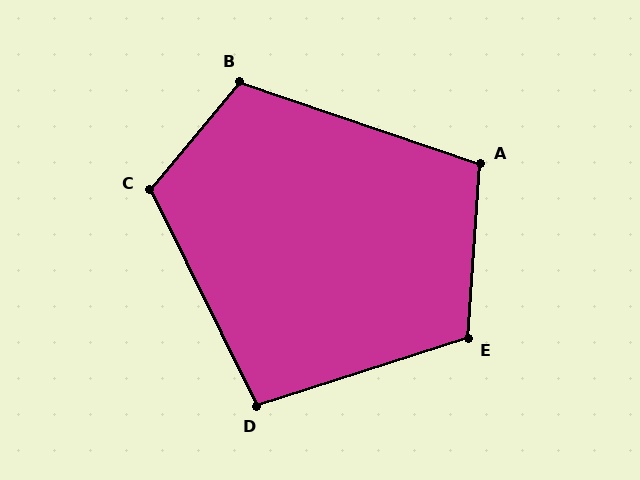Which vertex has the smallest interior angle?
D, at approximately 99 degrees.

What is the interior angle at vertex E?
Approximately 112 degrees (obtuse).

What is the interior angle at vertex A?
Approximately 105 degrees (obtuse).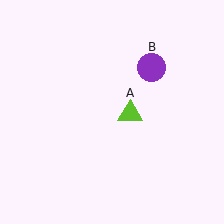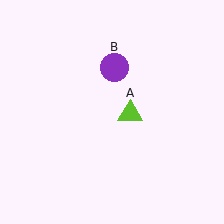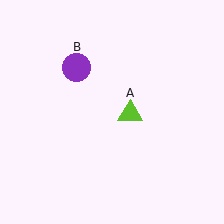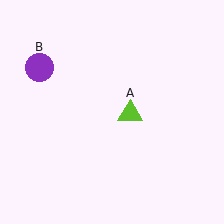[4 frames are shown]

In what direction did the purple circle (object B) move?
The purple circle (object B) moved left.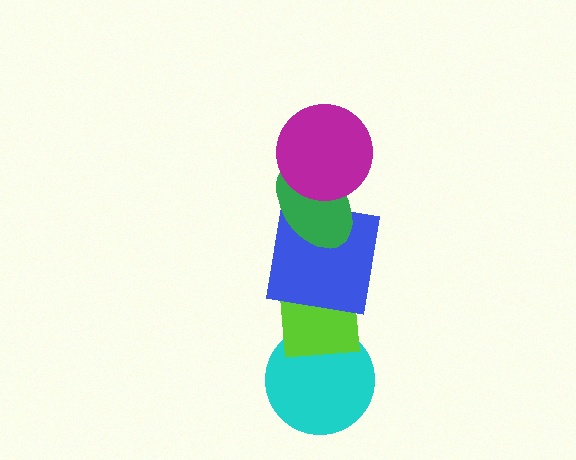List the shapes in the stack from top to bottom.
From top to bottom: the magenta circle, the green ellipse, the blue square, the lime square, the cyan circle.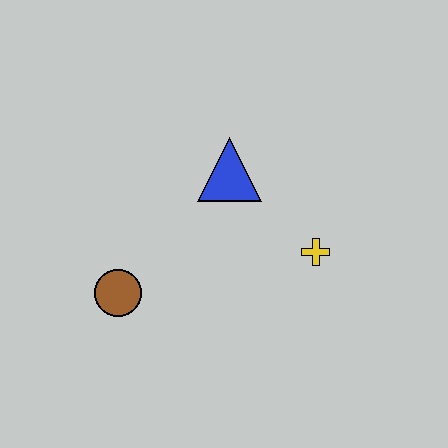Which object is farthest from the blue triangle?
The brown circle is farthest from the blue triangle.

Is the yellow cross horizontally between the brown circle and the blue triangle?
No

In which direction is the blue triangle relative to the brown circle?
The blue triangle is above the brown circle.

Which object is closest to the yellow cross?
The blue triangle is closest to the yellow cross.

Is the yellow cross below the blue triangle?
Yes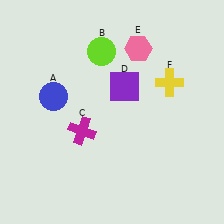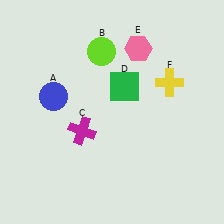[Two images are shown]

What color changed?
The square (D) changed from purple in Image 1 to green in Image 2.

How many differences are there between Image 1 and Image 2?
There is 1 difference between the two images.